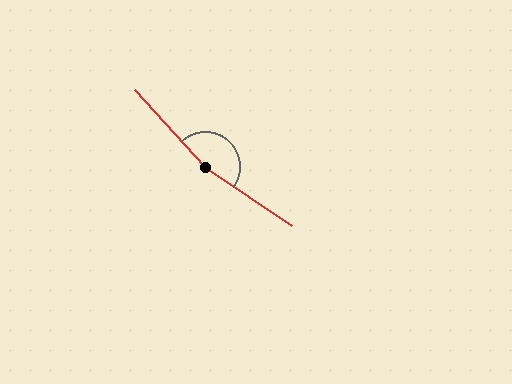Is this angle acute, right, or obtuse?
It is obtuse.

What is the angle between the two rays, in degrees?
Approximately 166 degrees.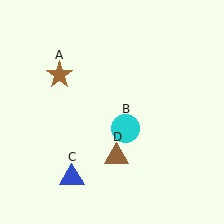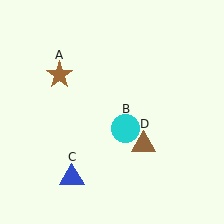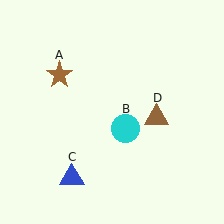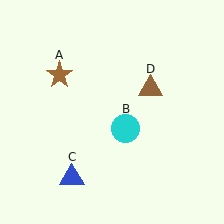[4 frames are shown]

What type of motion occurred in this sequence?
The brown triangle (object D) rotated counterclockwise around the center of the scene.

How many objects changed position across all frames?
1 object changed position: brown triangle (object D).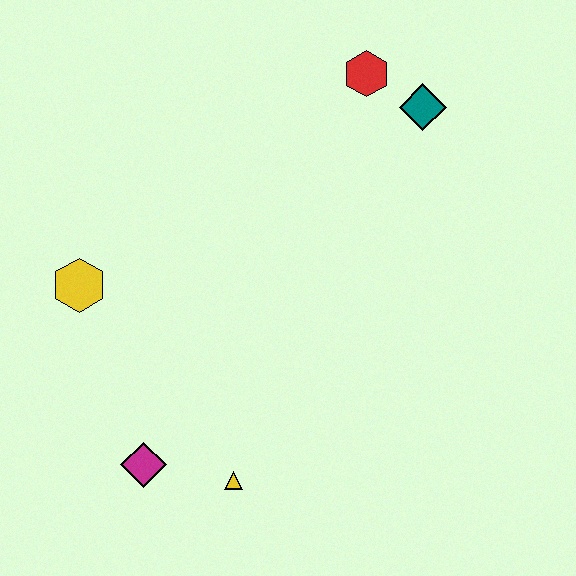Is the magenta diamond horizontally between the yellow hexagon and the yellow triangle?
Yes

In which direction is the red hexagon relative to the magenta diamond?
The red hexagon is above the magenta diamond.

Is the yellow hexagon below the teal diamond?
Yes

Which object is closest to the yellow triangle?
The magenta diamond is closest to the yellow triangle.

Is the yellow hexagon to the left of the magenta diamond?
Yes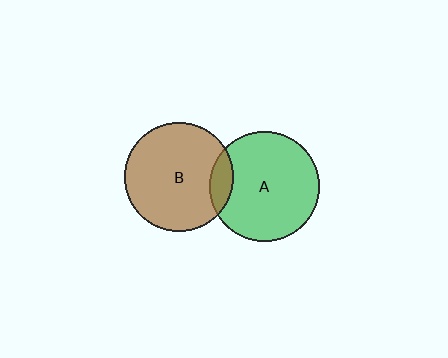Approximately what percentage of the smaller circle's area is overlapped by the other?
Approximately 10%.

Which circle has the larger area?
Circle A (green).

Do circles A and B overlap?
Yes.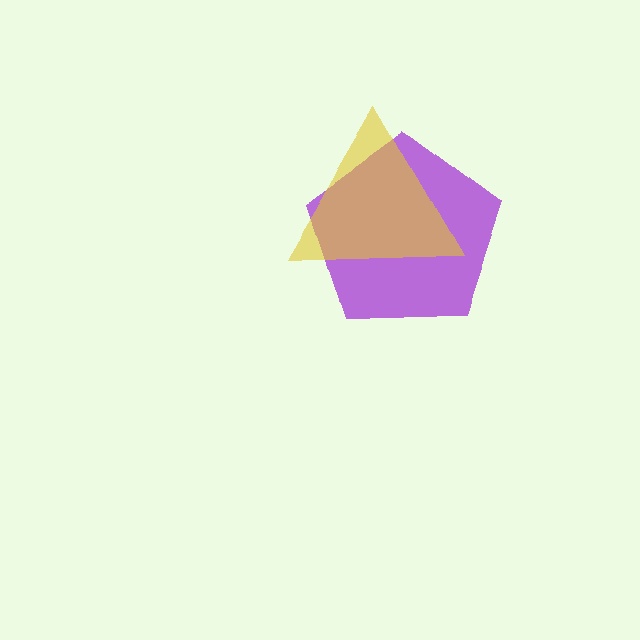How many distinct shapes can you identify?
There are 2 distinct shapes: a purple pentagon, a yellow triangle.